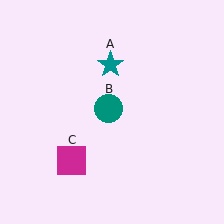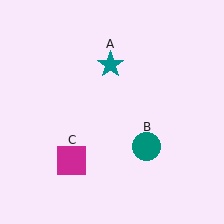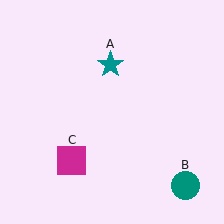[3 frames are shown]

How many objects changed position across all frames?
1 object changed position: teal circle (object B).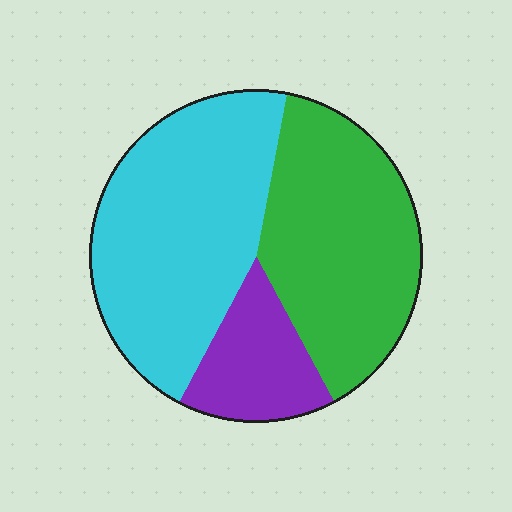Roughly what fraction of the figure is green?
Green covers around 40% of the figure.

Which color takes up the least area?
Purple, at roughly 15%.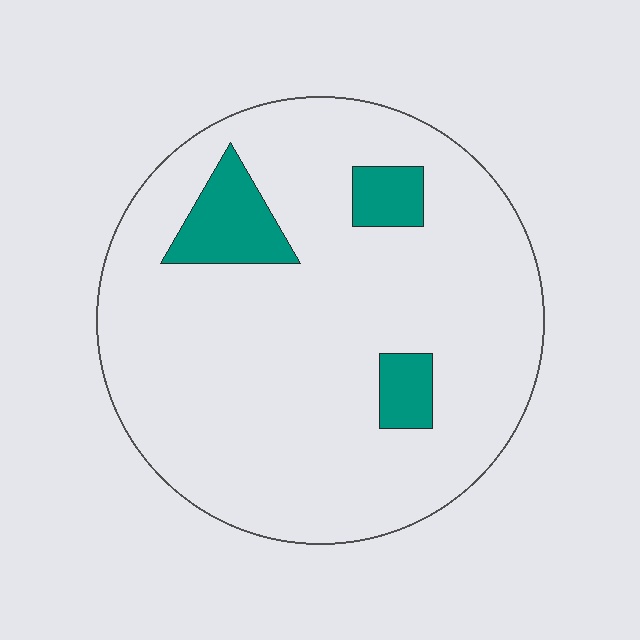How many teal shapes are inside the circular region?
3.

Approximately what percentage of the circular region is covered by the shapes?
Approximately 10%.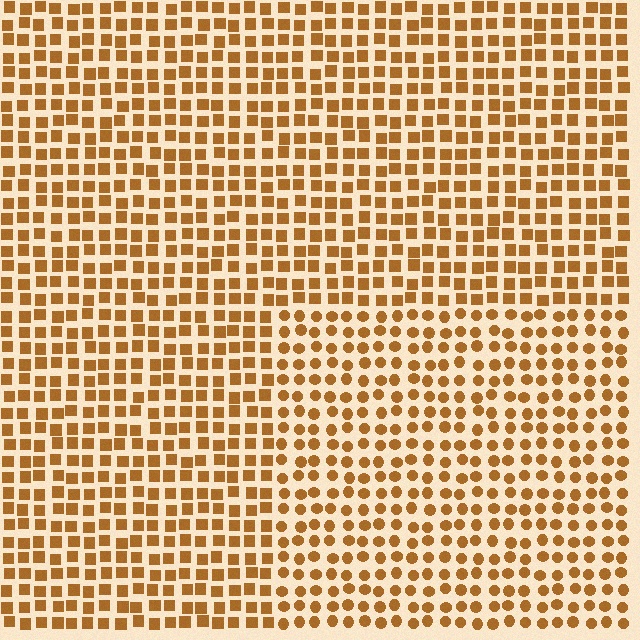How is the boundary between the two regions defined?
The boundary is defined by a change in element shape: circles inside vs. squares outside. All elements share the same color and spacing.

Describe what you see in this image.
The image is filled with small brown elements arranged in a uniform grid. A rectangle-shaped region contains circles, while the surrounding area contains squares. The boundary is defined purely by the change in element shape.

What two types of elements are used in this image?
The image uses circles inside the rectangle region and squares outside it.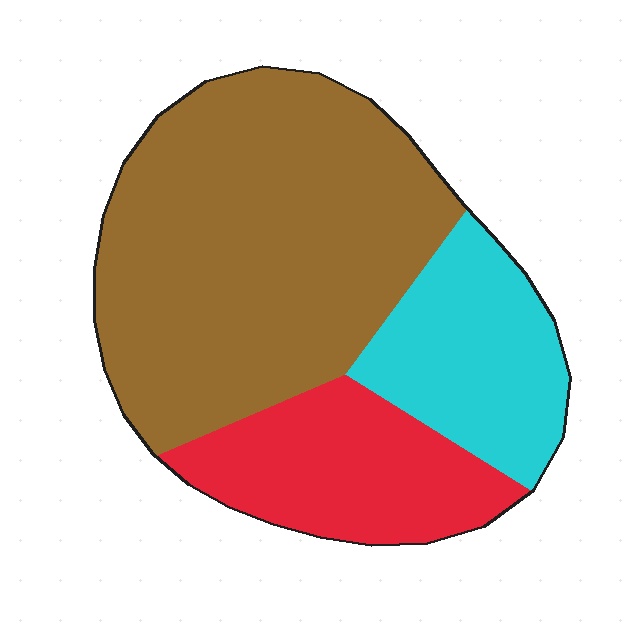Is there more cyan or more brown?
Brown.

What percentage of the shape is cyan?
Cyan covers 21% of the shape.